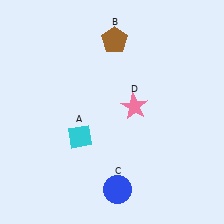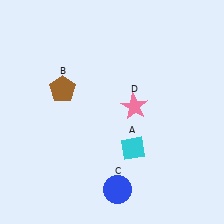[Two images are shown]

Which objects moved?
The objects that moved are: the cyan diamond (A), the brown pentagon (B).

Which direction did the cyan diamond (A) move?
The cyan diamond (A) moved right.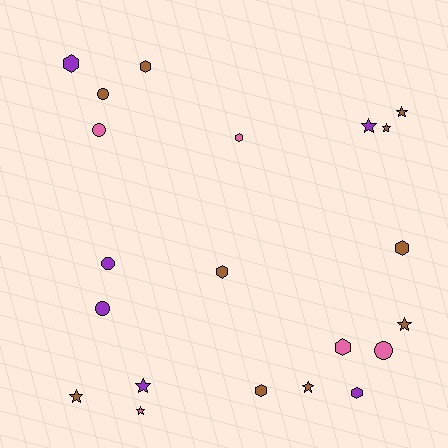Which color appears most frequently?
Brown, with 10 objects.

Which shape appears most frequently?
Star, with 8 objects.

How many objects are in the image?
There are 21 objects.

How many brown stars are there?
There are 5 brown stars.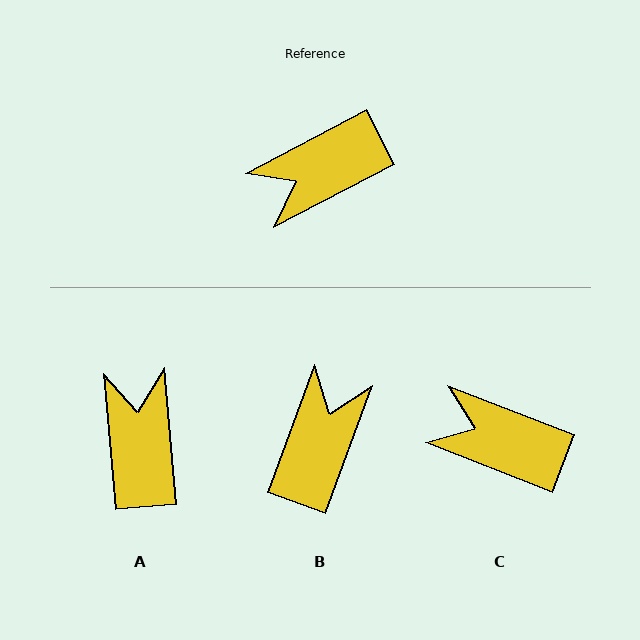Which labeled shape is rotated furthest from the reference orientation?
B, about 138 degrees away.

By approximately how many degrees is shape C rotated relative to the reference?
Approximately 49 degrees clockwise.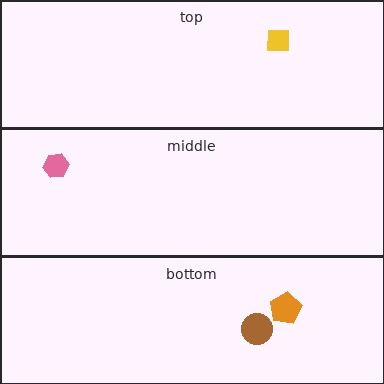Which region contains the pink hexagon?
The middle region.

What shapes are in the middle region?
The pink hexagon.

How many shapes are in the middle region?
1.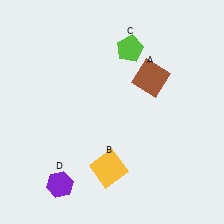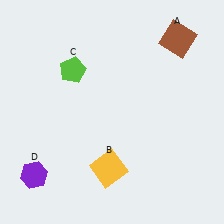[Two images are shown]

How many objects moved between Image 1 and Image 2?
3 objects moved between the two images.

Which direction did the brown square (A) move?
The brown square (A) moved up.